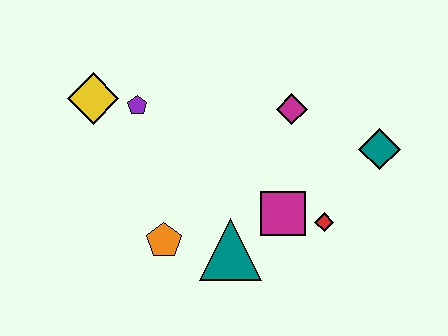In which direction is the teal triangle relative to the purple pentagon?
The teal triangle is below the purple pentagon.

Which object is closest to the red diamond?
The magenta square is closest to the red diamond.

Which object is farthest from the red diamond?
The yellow diamond is farthest from the red diamond.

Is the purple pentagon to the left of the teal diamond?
Yes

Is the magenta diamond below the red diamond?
No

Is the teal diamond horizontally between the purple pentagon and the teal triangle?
No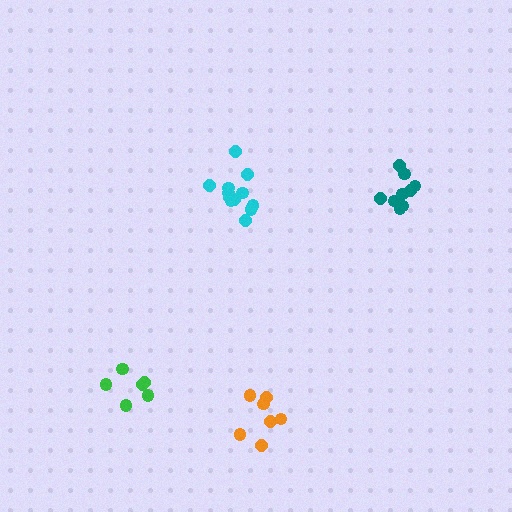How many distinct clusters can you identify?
There are 4 distinct clusters.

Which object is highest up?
The cyan cluster is topmost.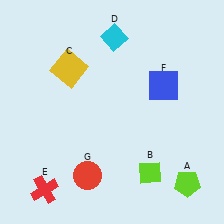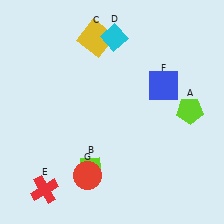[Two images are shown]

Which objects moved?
The objects that moved are: the lime pentagon (A), the lime diamond (B), the yellow square (C).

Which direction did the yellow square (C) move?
The yellow square (C) moved up.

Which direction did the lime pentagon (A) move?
The lime pentagon (A) moved up.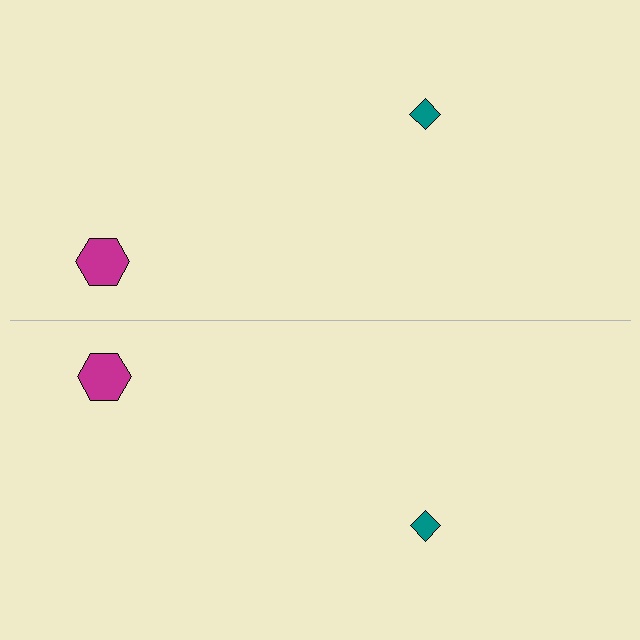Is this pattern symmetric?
Yes, this pattern has bilateral (reflection) symmetry.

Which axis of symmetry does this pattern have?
The pattern has a horizontal axis of symmetry running through the center of the image.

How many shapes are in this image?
There are 4 shapes in this image.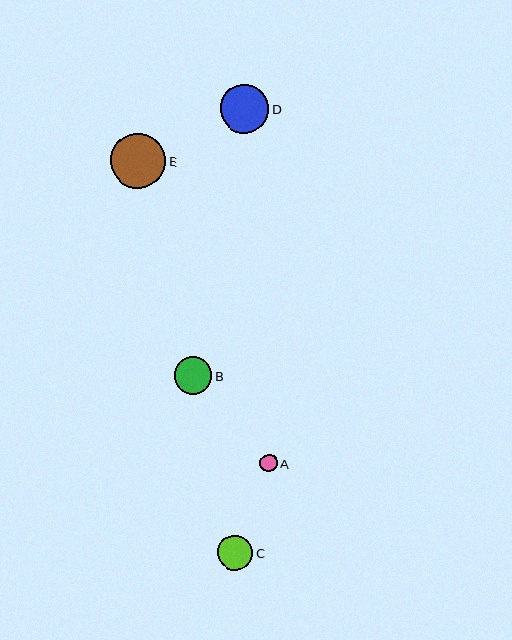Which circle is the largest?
Circle E is the largest with a size of approximately 55 pixels.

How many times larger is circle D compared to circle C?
Circle D is approximately 1.4 times the size of circle C.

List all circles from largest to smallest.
From largest to smallest: E, D, B, C, A.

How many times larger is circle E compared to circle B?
Circle E is approximately 1.5 times the size of circle B.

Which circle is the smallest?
Circle A is the smallest with a size of approximately 17 pixels.